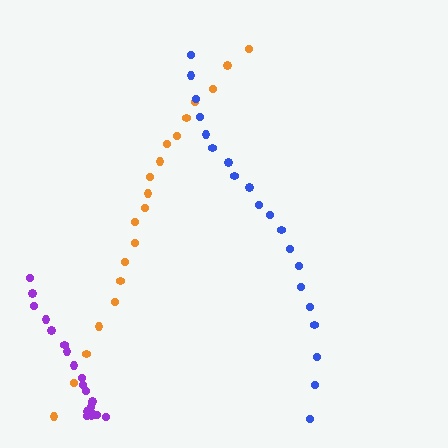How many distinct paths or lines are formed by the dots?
There are 3 distinct paths.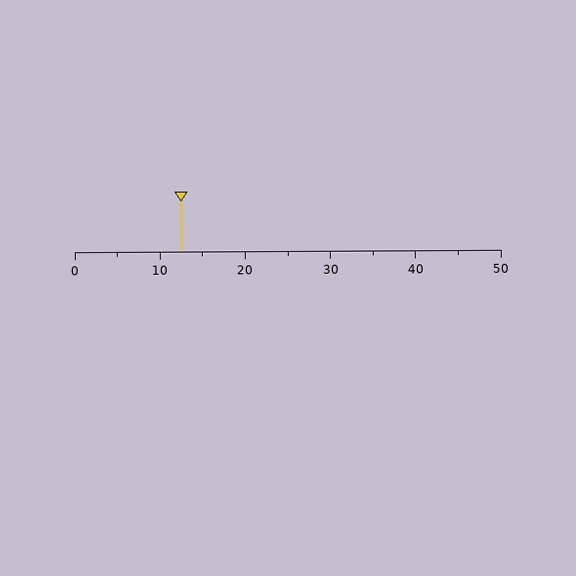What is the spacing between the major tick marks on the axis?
The major ticks are spaced 10 apart.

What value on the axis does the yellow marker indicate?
The marker indicates approximately 12.5.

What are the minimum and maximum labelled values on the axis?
The axis runs from 0 to 50.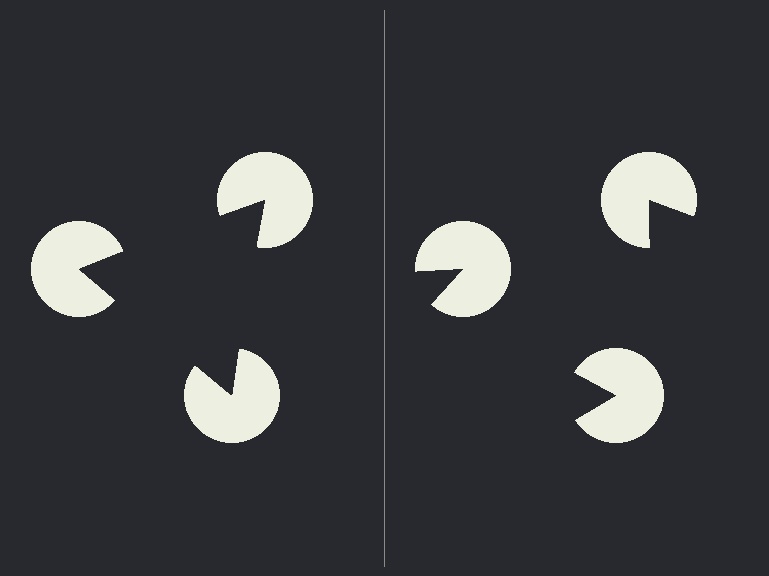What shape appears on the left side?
An illusory triangle.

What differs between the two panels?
The pac-man discs are positioned identically on both sides; only the wedge orientations differ. On the left they align to a triangle; on the right they are misaligned.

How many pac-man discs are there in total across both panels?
6 — 3 on each side.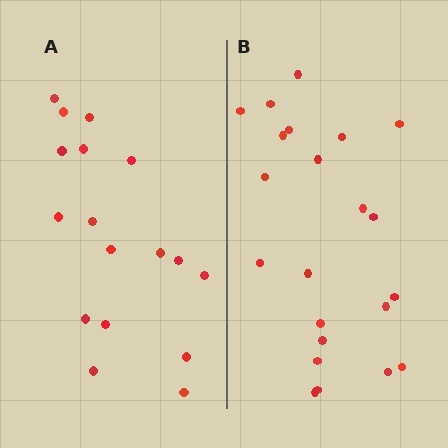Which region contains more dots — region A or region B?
Region B (the right region) has more dots.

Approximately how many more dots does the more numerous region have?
Region B has about 5 more dots than region A.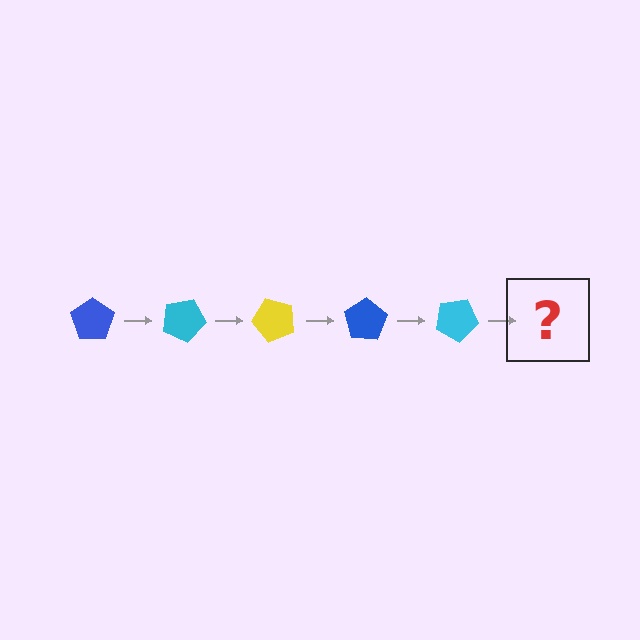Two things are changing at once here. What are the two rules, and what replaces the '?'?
The two rules are that it rotates 25 degrees each step and the color cycles through blue, cyan, and yellow. The '?' should be a yellow pentagon, rotated 125 degrees from the start.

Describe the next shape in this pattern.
It should be a yellow pentagon, rotated 125 degrees from the start.